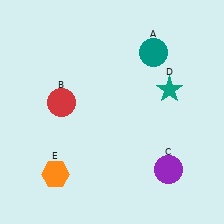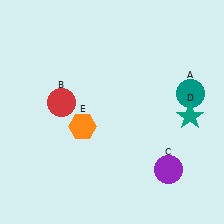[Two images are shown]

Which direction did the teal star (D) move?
The teal star (D) moved down.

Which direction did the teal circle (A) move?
The teal circle (A) moved down.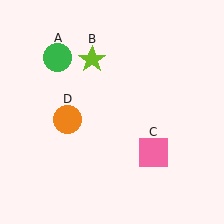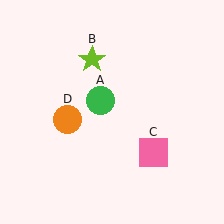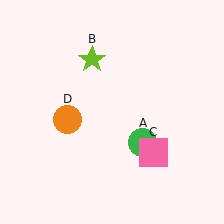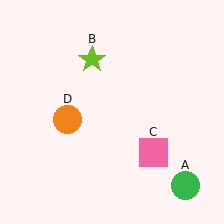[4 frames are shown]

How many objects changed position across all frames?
1 object changed position: green circle (object A).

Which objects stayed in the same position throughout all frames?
Lime star (object B) and pink square (object C) and orange circle (object D) remained stationary.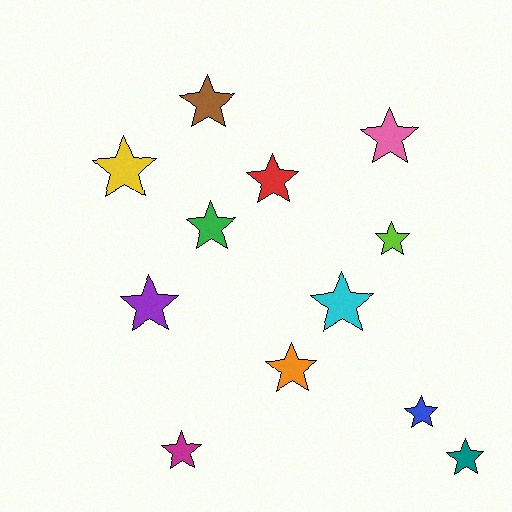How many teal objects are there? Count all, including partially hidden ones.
There is 1 teal object.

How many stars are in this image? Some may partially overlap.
There are 12 stars.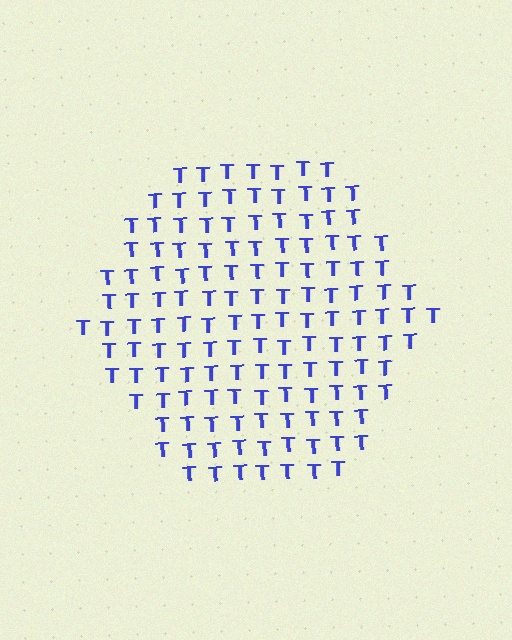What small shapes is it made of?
It is made of small letter T's.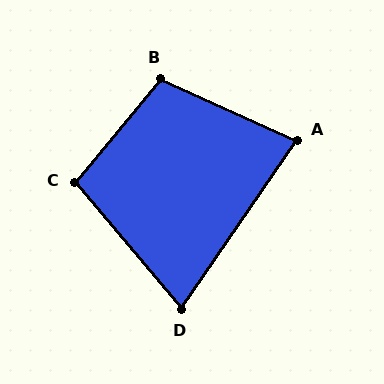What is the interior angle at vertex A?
Approximately 80 degrees (acute).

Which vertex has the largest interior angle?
B, at approximately 105 degrees.